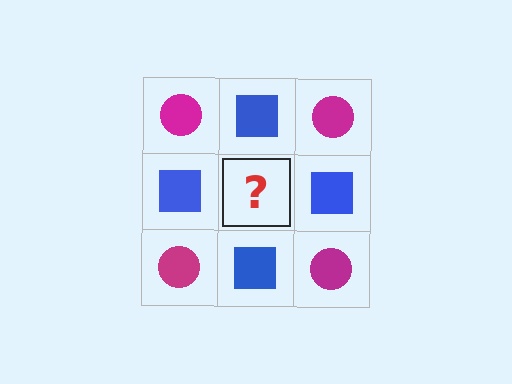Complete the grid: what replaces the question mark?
The question mark should be replaced with a magenta circle.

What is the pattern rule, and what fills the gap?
The rule is that it alternates magenta circle and blue square in a checkerboard pattern. The gap should be filled with a magenta circle.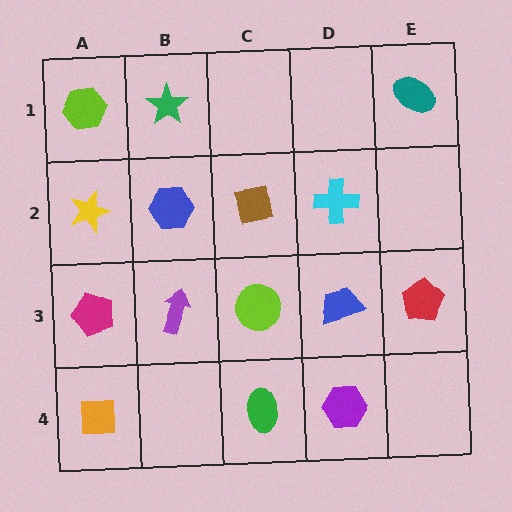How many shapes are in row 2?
4 shapes.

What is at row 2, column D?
A cyan cross.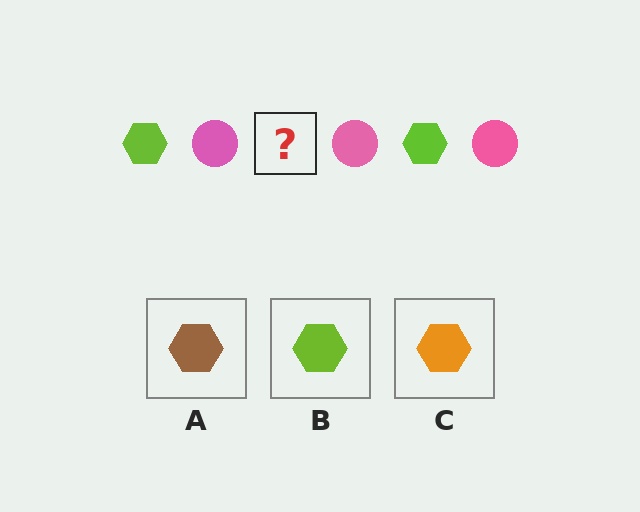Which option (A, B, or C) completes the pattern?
B.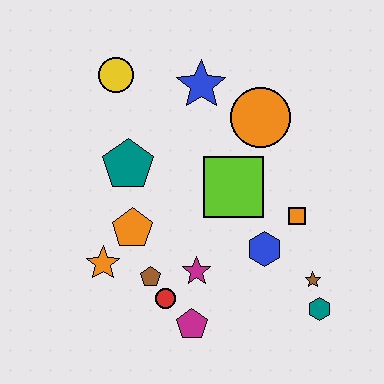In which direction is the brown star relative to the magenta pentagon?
The brown star is to the right of the magenta pentagon.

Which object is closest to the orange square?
The blue hexagon is closest to the orange square.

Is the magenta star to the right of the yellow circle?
Yes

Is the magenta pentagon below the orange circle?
Yes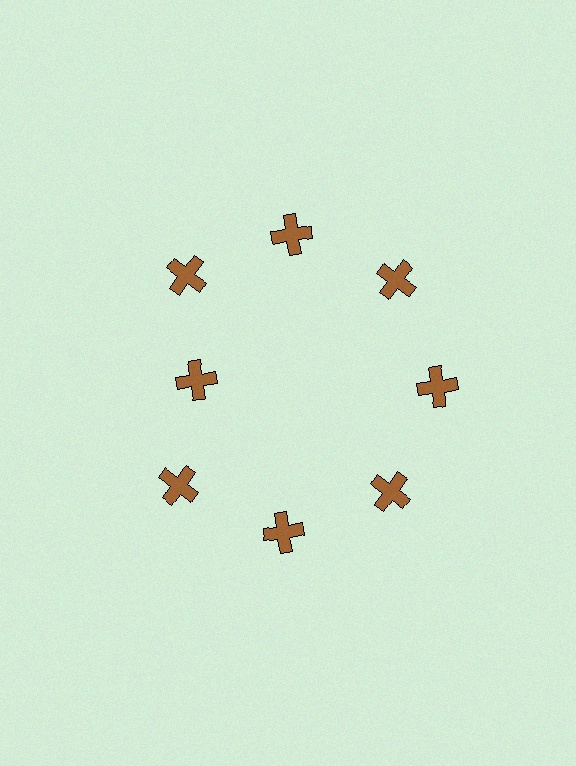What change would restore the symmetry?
The symmetry would be restored by moving it outward, back onto the ring so that all 8 crosses sit at equal angles and equal distance from the center.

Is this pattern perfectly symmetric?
No. The 8 brown crosses are arranged in a ring, but one element near the 9 o'clock position is pulled inward toward the center, breaking the 8-fold rotational symmetry.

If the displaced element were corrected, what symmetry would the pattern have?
It would have 8-fold rotational symmetry — the pattern would map onto itself every 45 degrees.